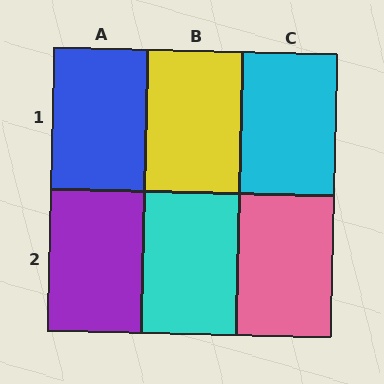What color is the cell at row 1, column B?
Yellow.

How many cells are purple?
1 cell is purple.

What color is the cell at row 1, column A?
Blue.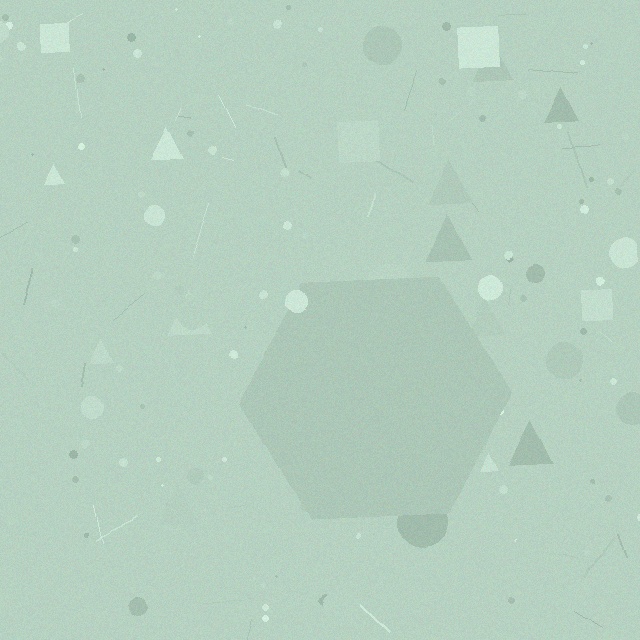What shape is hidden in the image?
A hexagon is hidden in the image.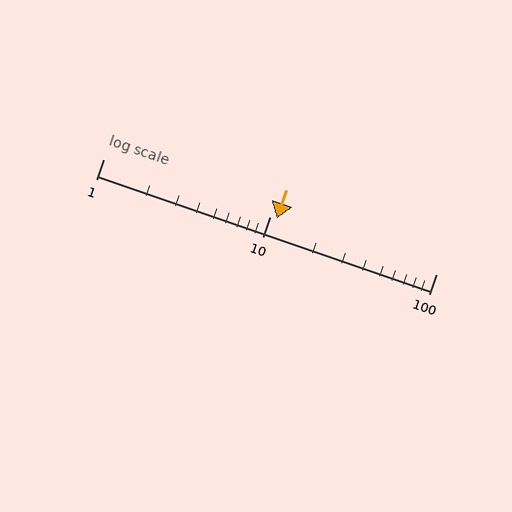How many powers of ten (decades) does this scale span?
The scale spans 2 decades, from 1 to 100.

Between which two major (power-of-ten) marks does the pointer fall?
The pointer is between 10 and 100.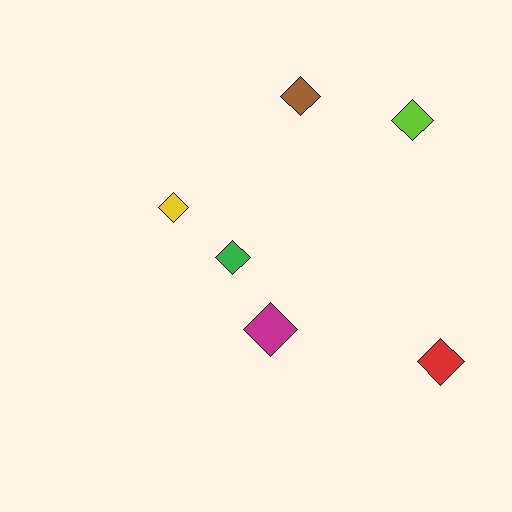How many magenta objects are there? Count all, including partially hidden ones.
There is 1 magenta object.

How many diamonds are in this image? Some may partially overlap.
There are 6 diamonds.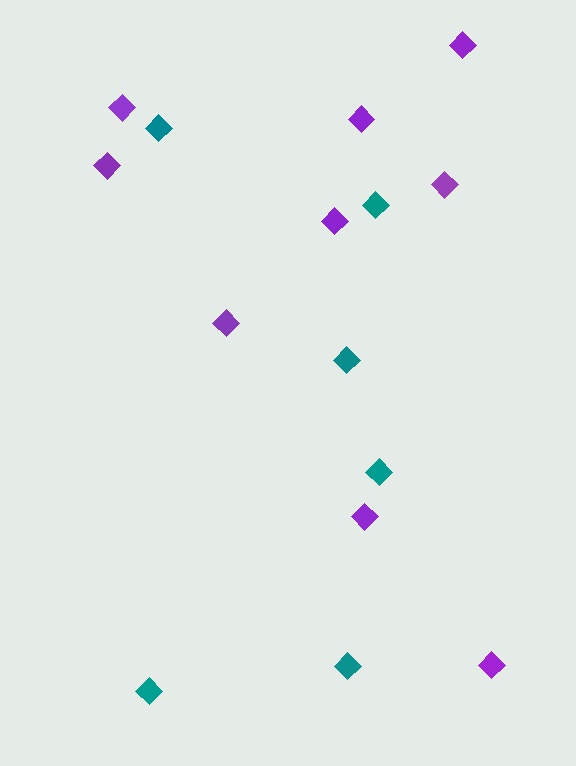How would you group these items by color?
There are 2 groups: one group of purple diamonds (9) and one group of teal diamonds (6).